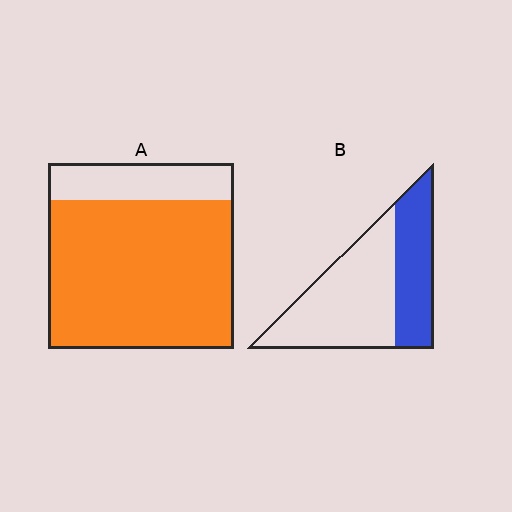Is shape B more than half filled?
No.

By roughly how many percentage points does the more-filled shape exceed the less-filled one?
By roughly 45 percentage points (A over B).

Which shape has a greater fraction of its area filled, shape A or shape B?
Shape A.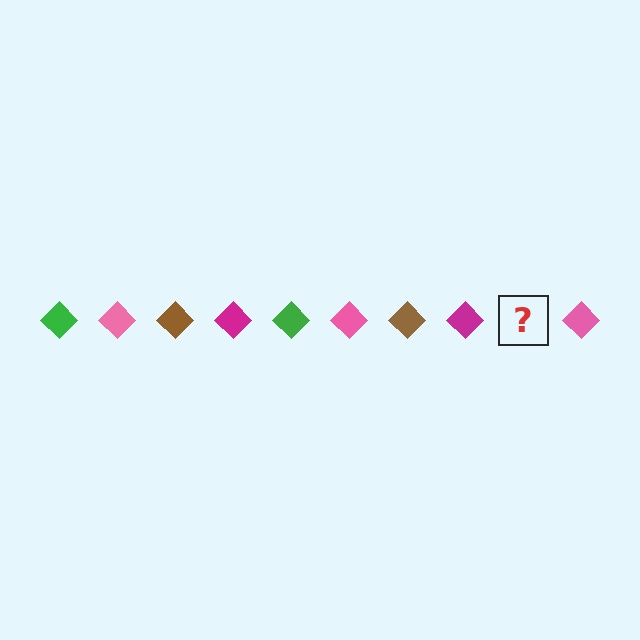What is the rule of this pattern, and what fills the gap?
The rule is that the pattern cycles through green, pink, brown, magenta diamonds. The gap should be filled with a green diamond.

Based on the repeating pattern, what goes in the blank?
The blank should be a green diamond.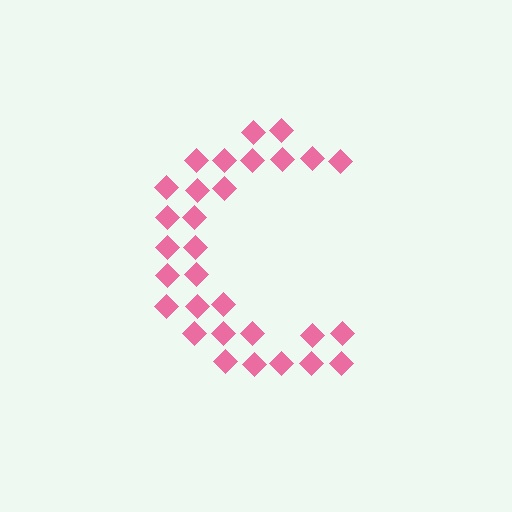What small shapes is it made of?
It is made of small diamonds.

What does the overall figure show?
The overall figure shows the letter C.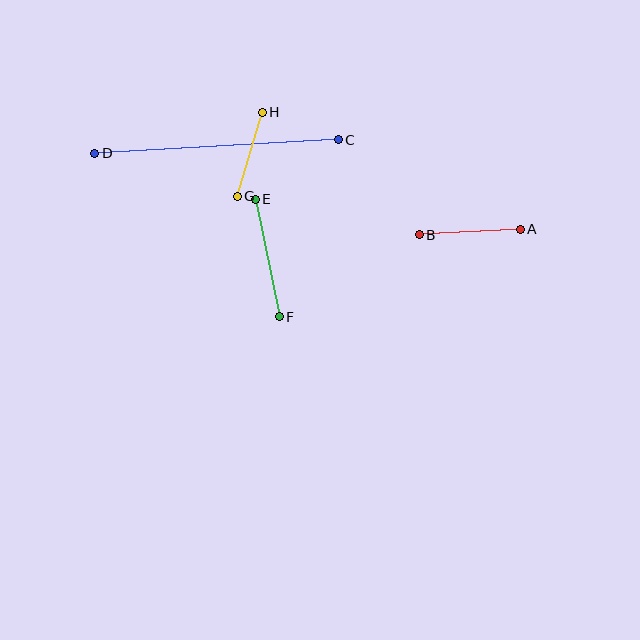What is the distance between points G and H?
The distance is approximately 88 pixels.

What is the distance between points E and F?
The distance is approximately 120 pixels.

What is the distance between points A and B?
The distance is approximately 101 pixels.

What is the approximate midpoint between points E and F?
The midpoint is at approximately (267, 258) pixels.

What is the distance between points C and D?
The distance is approximately 244 pixels.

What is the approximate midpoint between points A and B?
The midpoint is at approximately (470, 232) pixels.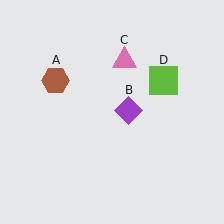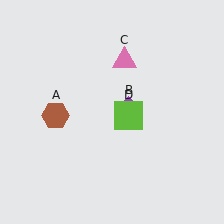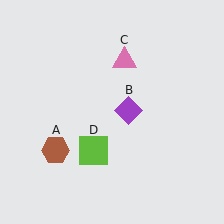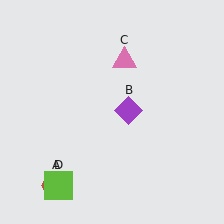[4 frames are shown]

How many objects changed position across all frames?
2 objects changed position: brown hexagon (object A), lime square (object D).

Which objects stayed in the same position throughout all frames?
Purple diamond (object B) and pink triangle (object C) remained stationary.